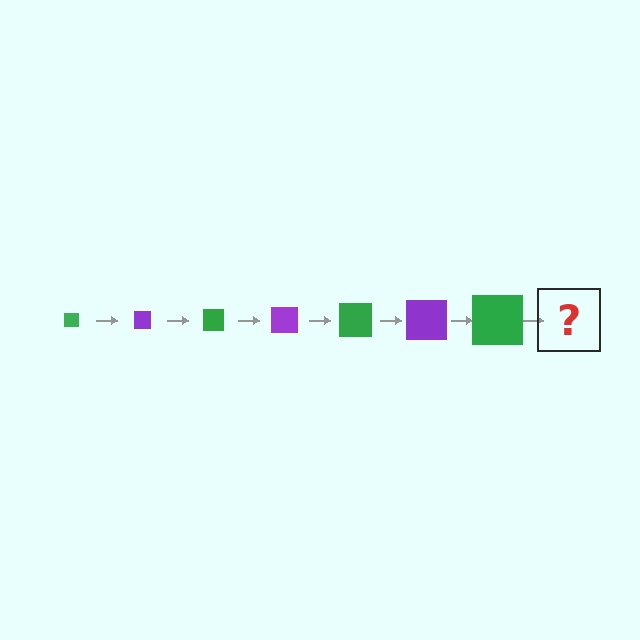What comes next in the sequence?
The next element should be a purple square, larger than the previous one.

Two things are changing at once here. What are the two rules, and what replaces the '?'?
The two rules are that the square grows larger each step and the color cycles through green and purple. The '?' should be a purple square, larger than the previous one.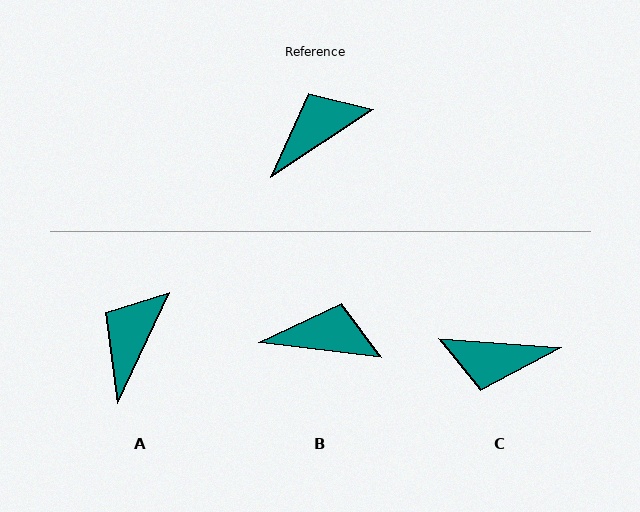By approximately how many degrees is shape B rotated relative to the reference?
Approximately 40 degrees clockwise.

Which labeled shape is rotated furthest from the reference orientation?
C, about 143 degrees away.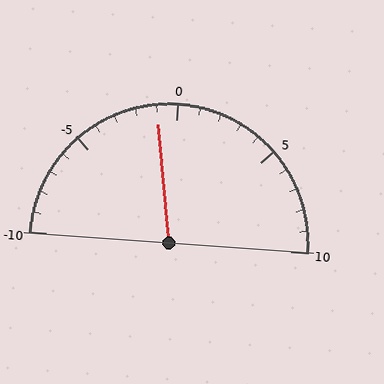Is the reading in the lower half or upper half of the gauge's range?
The reading is in the lower half of the range (-10 to 10).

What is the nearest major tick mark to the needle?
The nearest major tick mark is 0.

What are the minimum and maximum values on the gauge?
The gauge ranges from -10 to 10.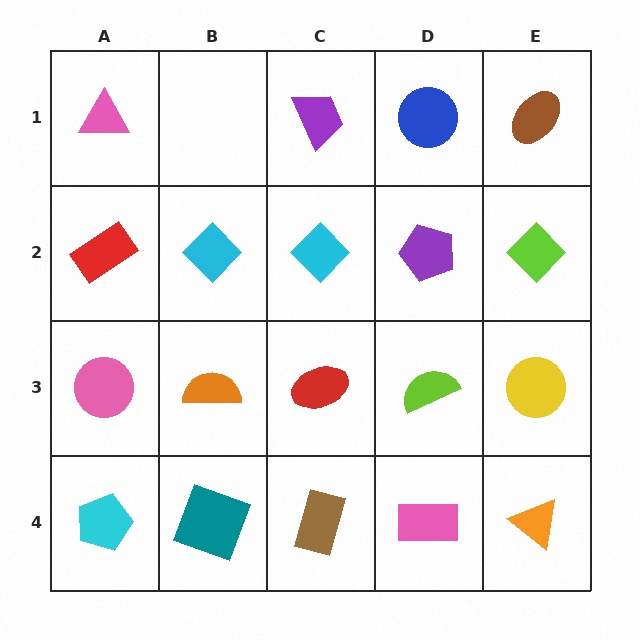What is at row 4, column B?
A teal square.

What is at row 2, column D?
A purple pentagon.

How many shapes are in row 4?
5 shapes.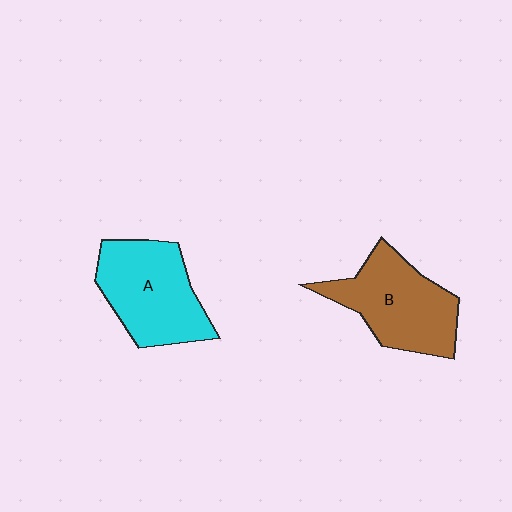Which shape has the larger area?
Shape A (cyan).